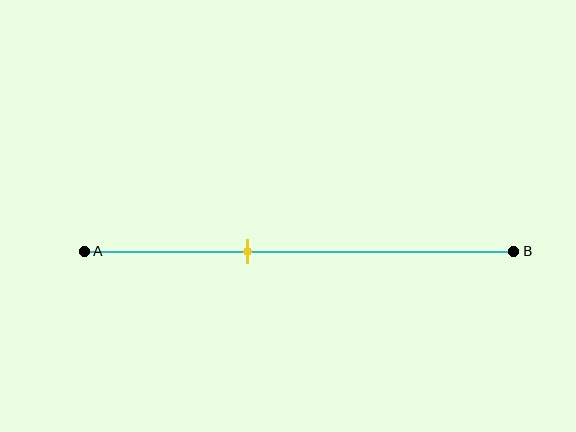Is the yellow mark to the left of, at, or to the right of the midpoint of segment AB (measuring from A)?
The yellow mark is to the left of the midpoint of segment AB.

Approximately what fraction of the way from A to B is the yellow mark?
The yellow mark is approximately 40% of the way from A to B.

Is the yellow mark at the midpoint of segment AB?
No, the mark is at about 40% from A, not at the 50% midpoint.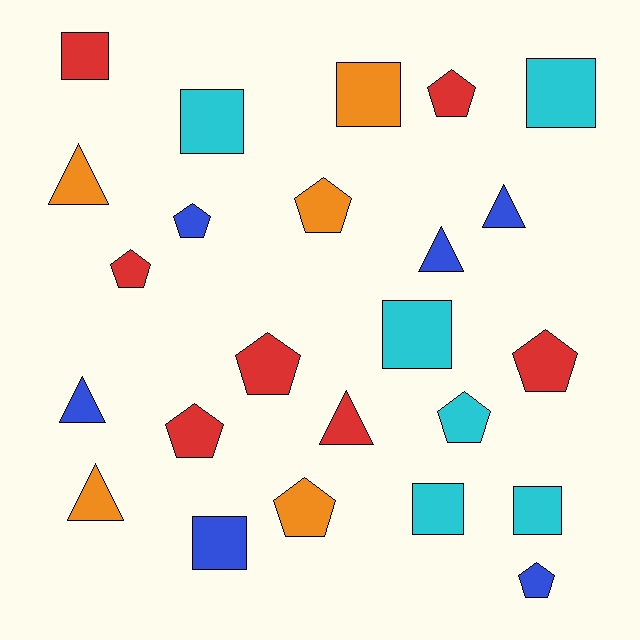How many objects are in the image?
There are 24 objects.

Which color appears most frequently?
Red, with 7 objects.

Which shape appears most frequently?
Pentagon, with 10 objects.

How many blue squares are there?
There is 1 blue square.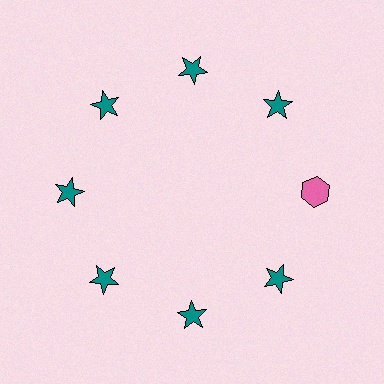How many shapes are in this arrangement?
There are 8 shapes arranged in a ring pattern.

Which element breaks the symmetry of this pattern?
The pink hexagon at roughly the 3 o'clock position breaks the symmetry. All other shapes are teal stars.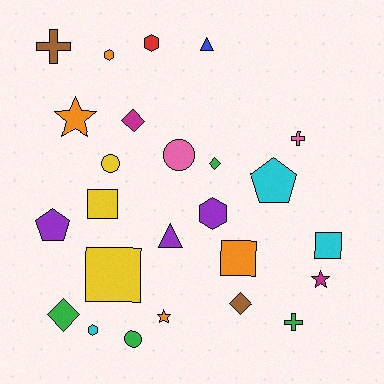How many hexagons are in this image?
There are 4 hexagons.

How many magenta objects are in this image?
There are 2 magenta objects.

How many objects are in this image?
There are 25 objects.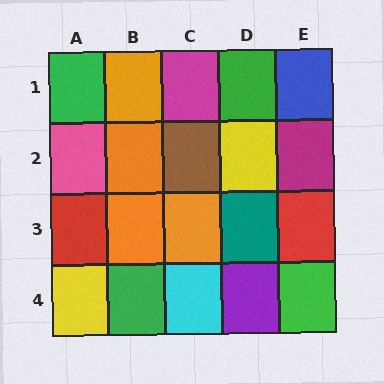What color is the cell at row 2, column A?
Pink.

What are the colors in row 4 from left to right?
Yellow, green, cyan, purple, green.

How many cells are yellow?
2 cells are yellow.